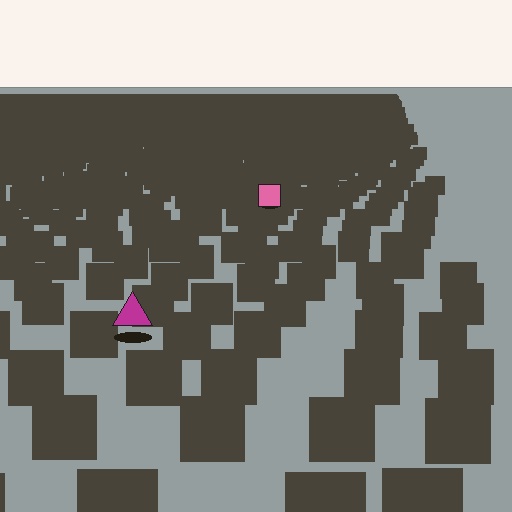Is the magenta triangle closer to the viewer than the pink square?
Yes. The magenta triangle is closer — you can tell from the texture gradient: the ground texture is coarser near it.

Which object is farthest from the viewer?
The pink square is farthest from the viewer. It appears smaller and the ground texture around it is denser.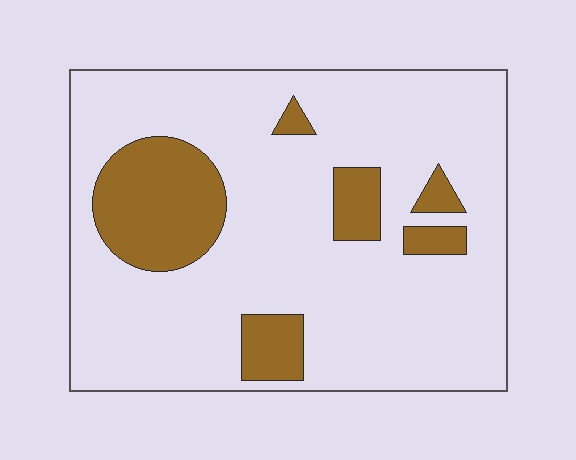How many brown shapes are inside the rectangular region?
6.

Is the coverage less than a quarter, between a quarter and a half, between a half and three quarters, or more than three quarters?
Less than a quarter.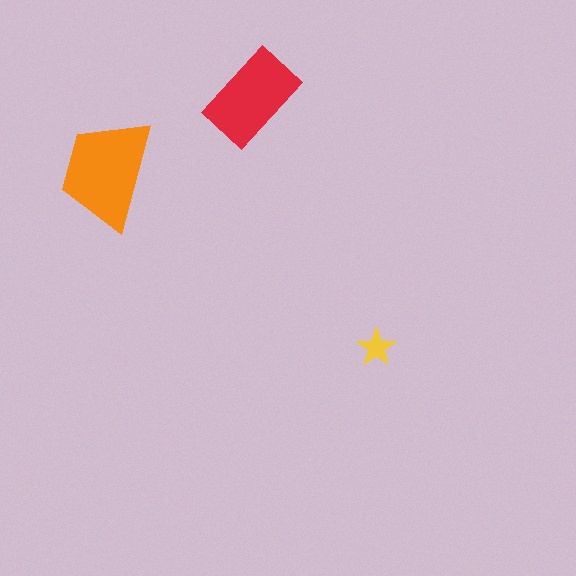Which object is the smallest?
The yellow star.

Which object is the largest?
The orange trapezoid.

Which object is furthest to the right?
The yellow star is rightmost.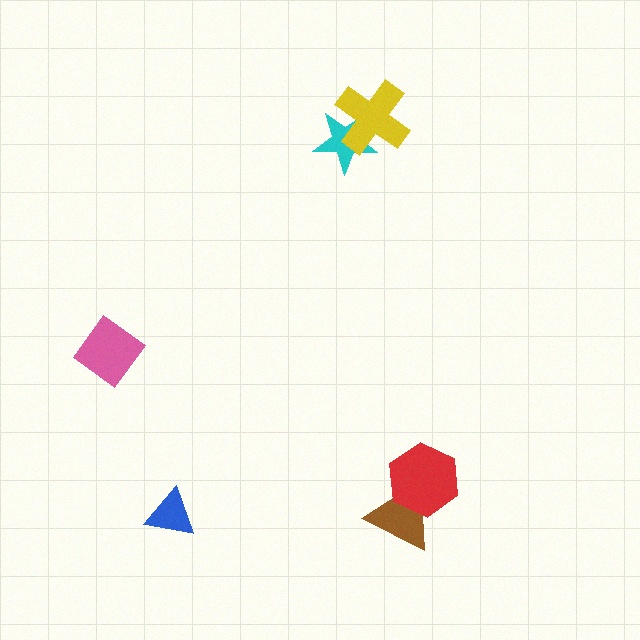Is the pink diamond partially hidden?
No, no other shape covers it.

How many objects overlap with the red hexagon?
1 object overlaps with the red hexagon.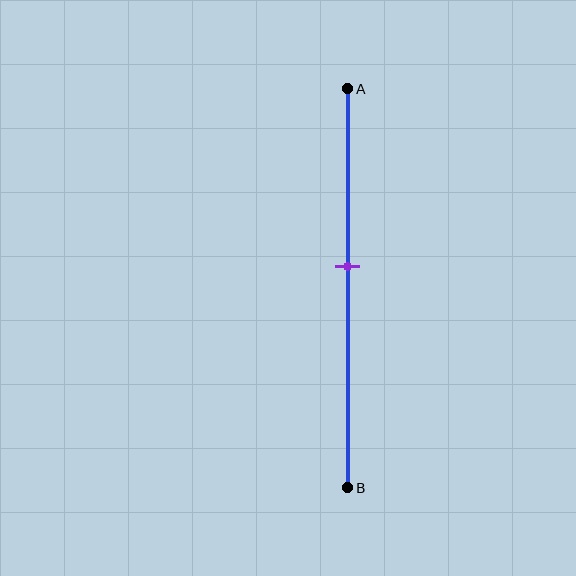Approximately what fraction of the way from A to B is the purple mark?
The purple mark is approximately 45% of the way from A to B.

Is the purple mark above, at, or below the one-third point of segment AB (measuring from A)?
The purple mark is below the one-third point of segment AB.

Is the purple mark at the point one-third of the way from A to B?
No, the mark is at about 45% from A, not at the 33% one-third point.